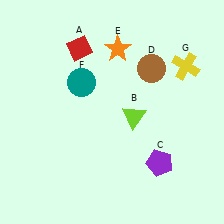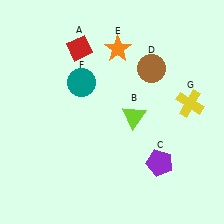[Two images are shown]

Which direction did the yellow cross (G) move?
The yellow cross (G) moved down.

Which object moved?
The yellow cross (G) moved down.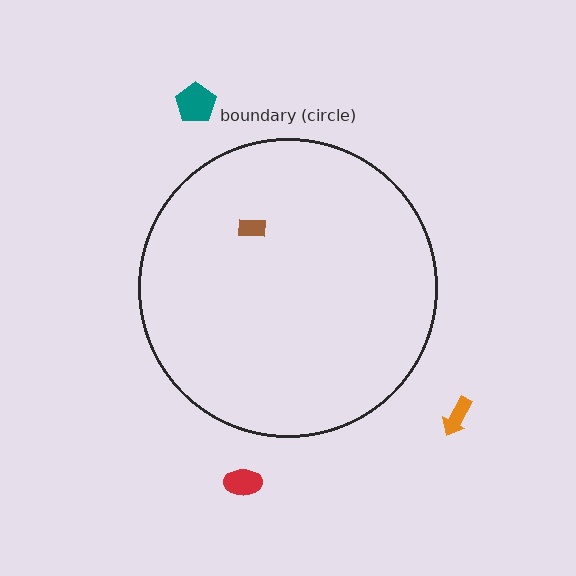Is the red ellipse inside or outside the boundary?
Outside.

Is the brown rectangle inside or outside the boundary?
Inside.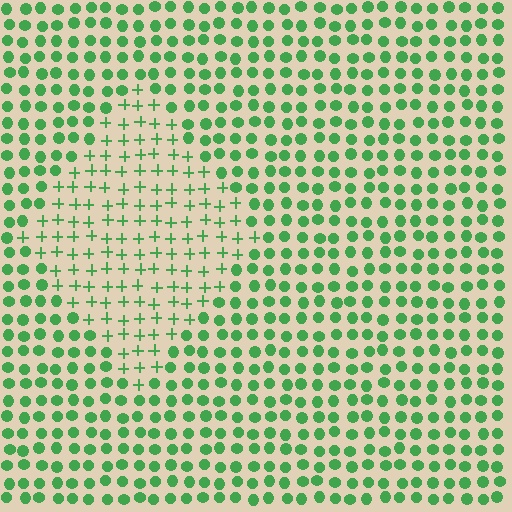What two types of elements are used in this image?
The image uses plus signs inside the diamond region and circles outside it.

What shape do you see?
I see a diamond.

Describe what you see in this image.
The image is filled with small green elements arranged in a uniform grid. A diamond-shaped region contains plus signs, while the surrounding area contains circles. The boundary is defined purely by the change in element shape.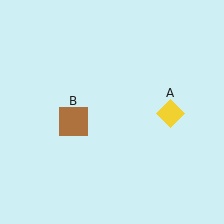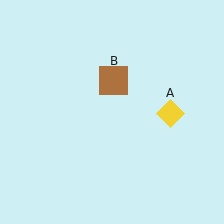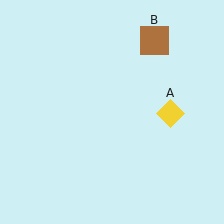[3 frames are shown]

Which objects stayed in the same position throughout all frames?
Yellow diamond (object A) remained stationary.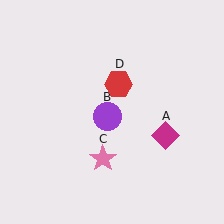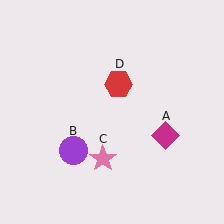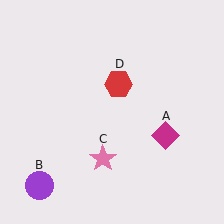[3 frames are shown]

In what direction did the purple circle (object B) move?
The purple circle (object B) moved down and to the left.